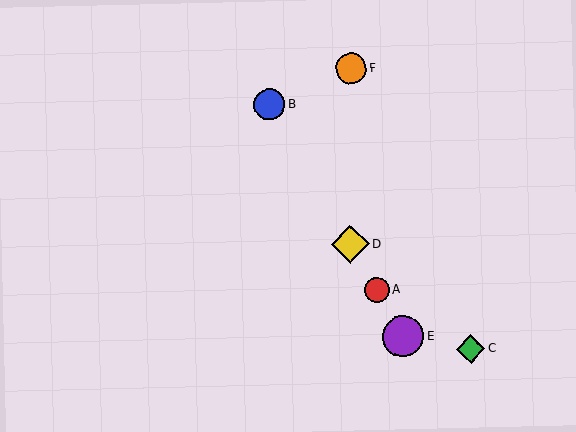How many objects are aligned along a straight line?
4 objects (A, B, D, E) are aligned along a straight line.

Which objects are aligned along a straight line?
Objects A, B, D, E are aligned along a straight line.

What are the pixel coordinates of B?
Object B is at (269, 105).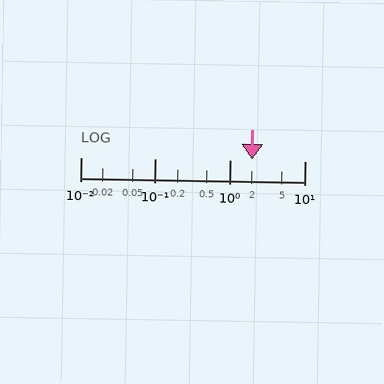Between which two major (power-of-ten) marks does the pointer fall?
The pointer is between 1 and 10.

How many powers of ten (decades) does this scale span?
The scale spans 3 decades, from 0.01 to 10.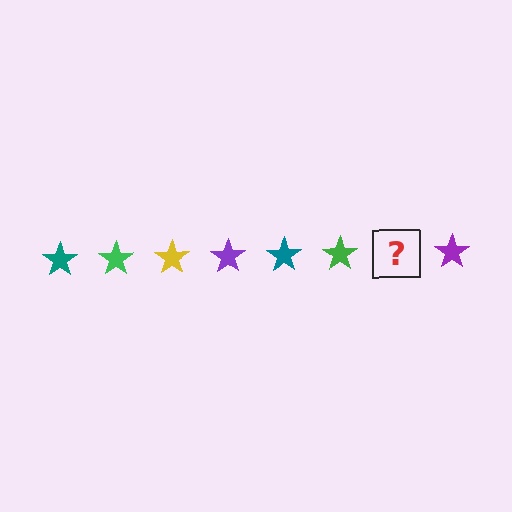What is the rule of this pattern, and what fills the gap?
The rule is that the pattern cycles through teal, green, yellow, purple stars. The gap should be filled with a yellow star.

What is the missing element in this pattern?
The missing element is a yellow star.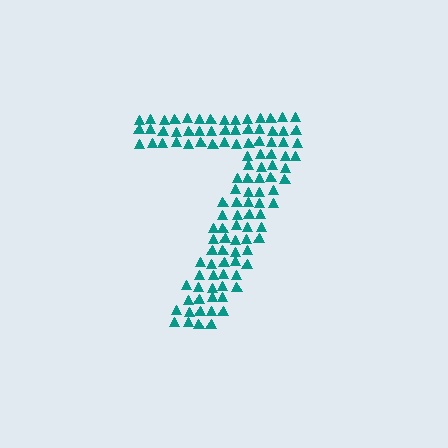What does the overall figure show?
The overall figure shows the digit 7.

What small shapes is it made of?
It is made of small triangles.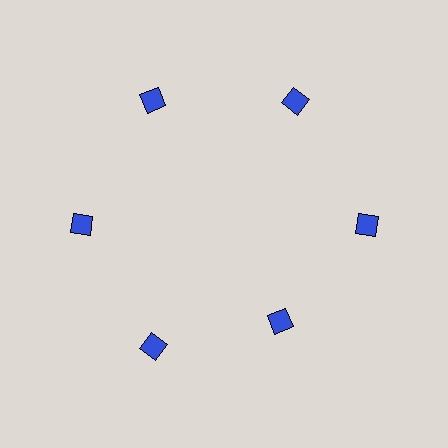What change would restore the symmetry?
The symmetry would be restored by moving it outward, back onto the ring so that all 6 squares sit at equal angles and equal distance from the center.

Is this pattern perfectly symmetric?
No. The 6 blue squares are arranged in a ring, but one element near the 5 o'clock position is pulled inward toward the center, breaking the 6-fold rotational symmetry.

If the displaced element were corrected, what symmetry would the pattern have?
It would have 6-fold rotational symmetry — the pattern would map onto itself every 60 degrees.